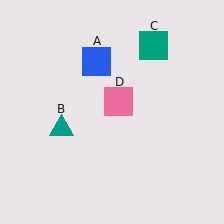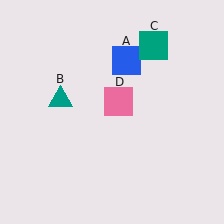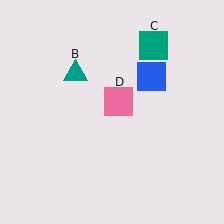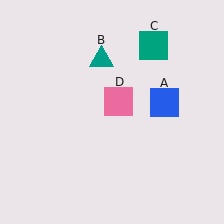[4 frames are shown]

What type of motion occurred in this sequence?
The blue square (object A), teal triangle (object B) rotated clockwise around the center of the scene.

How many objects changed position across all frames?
2 objects changed position: blue square (object A), teal triangle (object B).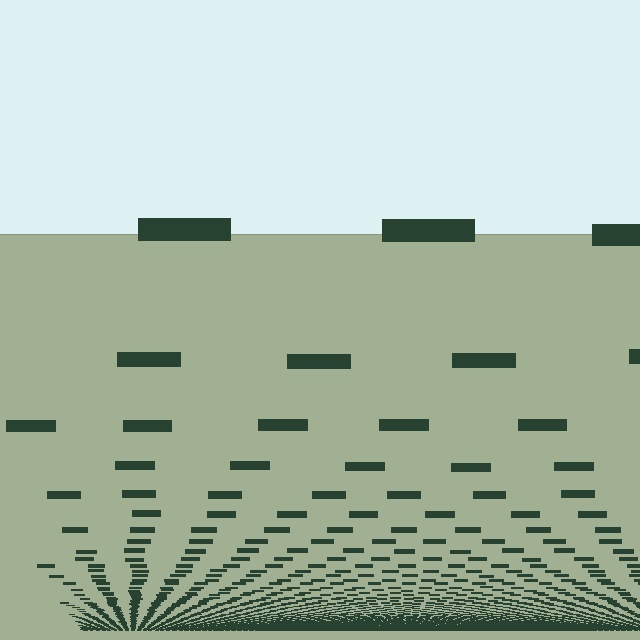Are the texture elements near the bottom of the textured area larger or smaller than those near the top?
Smaller. The gradient is inverted — elements near the bottom are smaller and denser.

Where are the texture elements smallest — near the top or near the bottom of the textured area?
Near the bottom.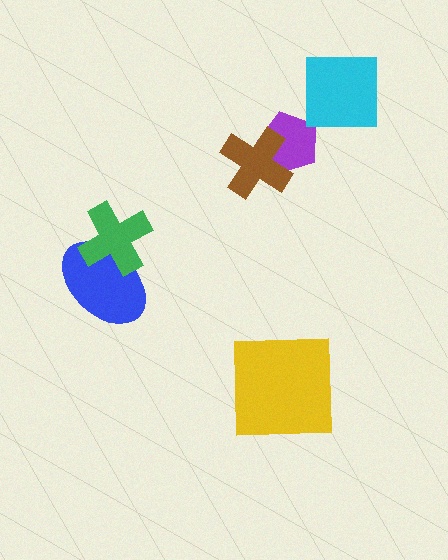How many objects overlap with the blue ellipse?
1 object overlaps with the blue ellipse.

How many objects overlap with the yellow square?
0 objects overlap with the yellow square.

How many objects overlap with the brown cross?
1 object overlaps with the brown cross.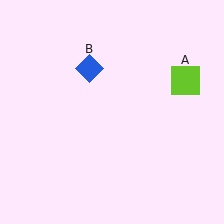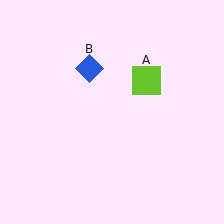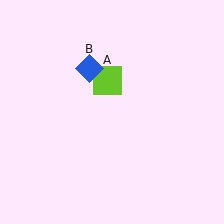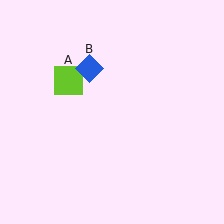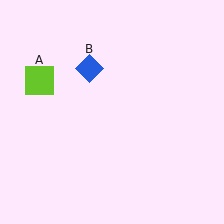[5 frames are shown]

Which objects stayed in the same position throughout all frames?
Blue diamond (object B) remained stationary.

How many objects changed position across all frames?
1 object changed position: lime square (object A).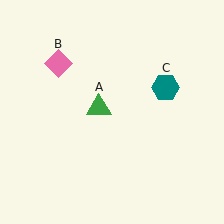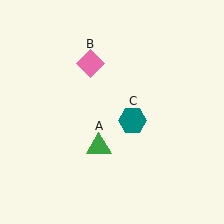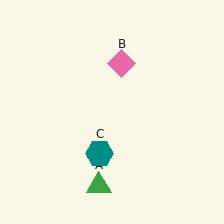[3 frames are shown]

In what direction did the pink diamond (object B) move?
The pink diamond (object B) moved right.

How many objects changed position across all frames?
3 objects changed position: green triangle (object A), pink diamond (object B), teal hexagon (object C).